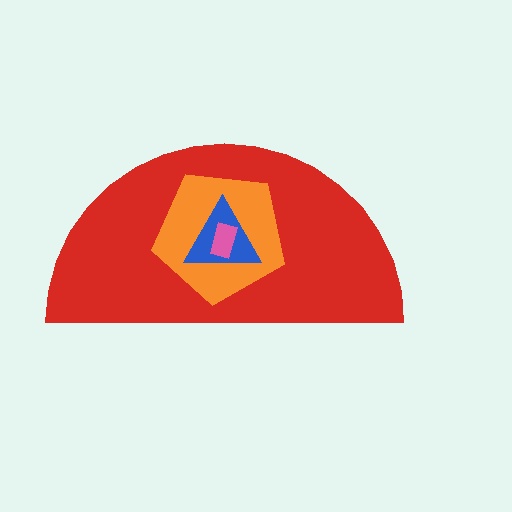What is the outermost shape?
The red semicircle.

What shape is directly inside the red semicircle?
The orange pentagon.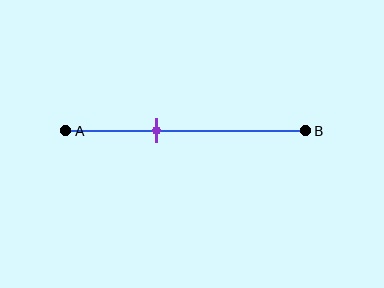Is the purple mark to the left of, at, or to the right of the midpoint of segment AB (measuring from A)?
The purple mark is to the left of the midpoint of segment AB.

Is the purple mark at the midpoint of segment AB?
No, the mark is at about 40% from A, not at the 50% midpoint.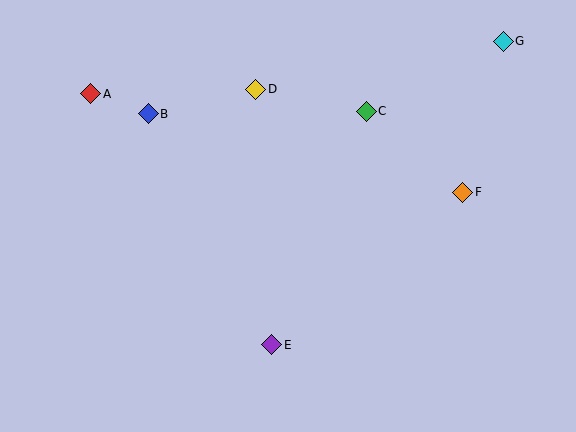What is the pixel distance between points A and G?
The distance between A and G is 415 pixels.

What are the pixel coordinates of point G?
Point G is at (503, 41).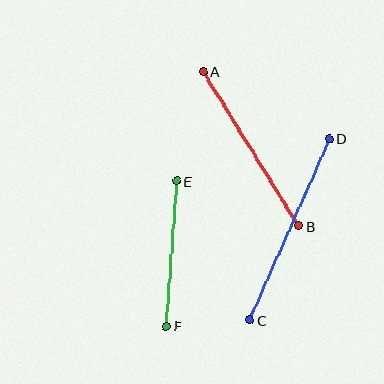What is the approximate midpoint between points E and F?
The midpoint is at approximately (172, 254) pixels.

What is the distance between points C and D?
The distance is approximately 198 pixels.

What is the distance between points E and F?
The distance is approximately 145 pixels.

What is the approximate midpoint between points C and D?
The midpoint is at approximately (289, 229) pixels.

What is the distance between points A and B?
The distance is approximately 181 pixels.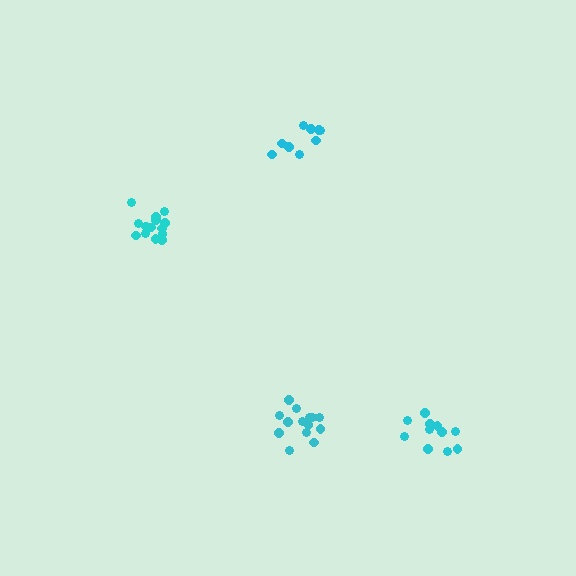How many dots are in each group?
Group 1: 9 dots, Group 2: 14 dots, Group 3: 15 dots, Group 4: 11 dots (49 total).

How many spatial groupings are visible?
There are 4 spatial groupings.